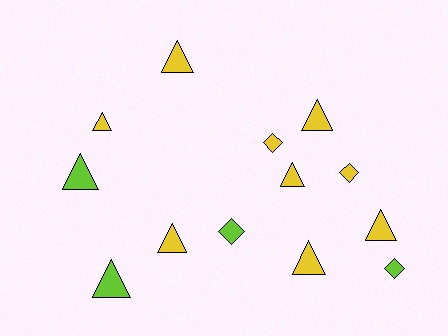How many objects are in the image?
There are 13 objects.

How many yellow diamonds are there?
There are 2 yellow diamonds.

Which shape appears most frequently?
Triangle, with 9 objects.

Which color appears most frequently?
Yellow, with 9 objects.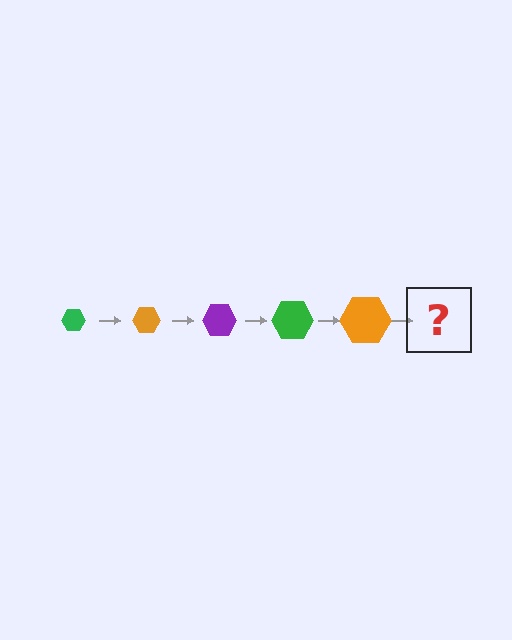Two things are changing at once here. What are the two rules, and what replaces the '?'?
The two rules are that the hexagon grows larger each step and the color cycles through green, orange, and purple. The '?' should be a purple hexagon, larger than the previous one.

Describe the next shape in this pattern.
It should be a purple hexagon, larger than the previous one.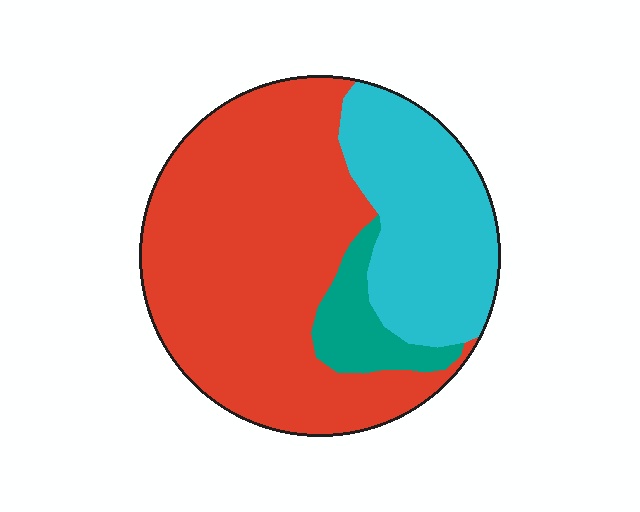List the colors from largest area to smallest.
From largest to smallest: red, cyan, teal.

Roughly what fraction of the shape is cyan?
Cyan covers 29% of the shape.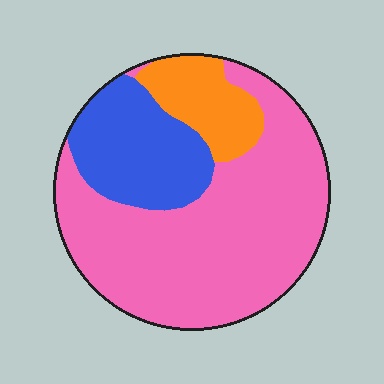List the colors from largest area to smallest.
From largest to smallest: pink, blue, orange.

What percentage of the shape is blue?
Blue covers around 20% of the shape.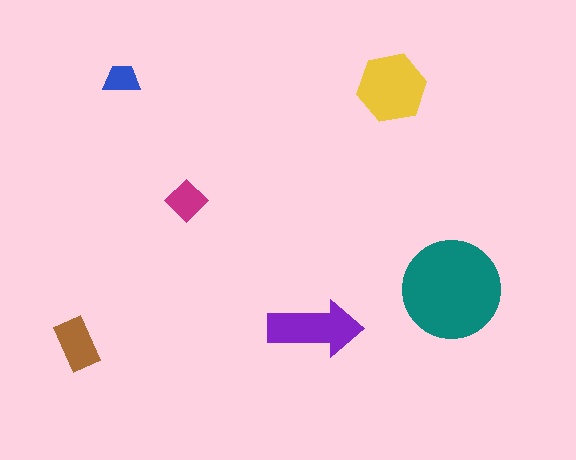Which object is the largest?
The teal circle.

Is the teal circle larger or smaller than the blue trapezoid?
Larger.